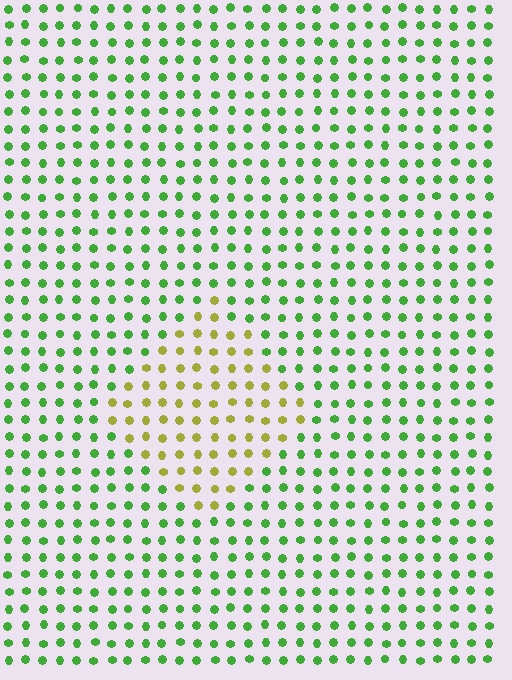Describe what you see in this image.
The image is filled with small green elements in a uniform arrangement. A diamond-shaped region is visible where the elements are tinted to a slightly different hue, forming a subtle color boundary.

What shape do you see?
I see a diamond.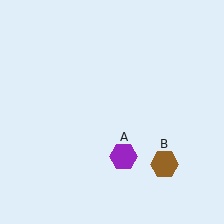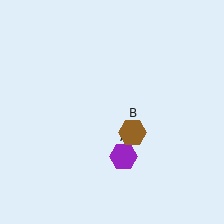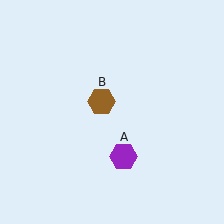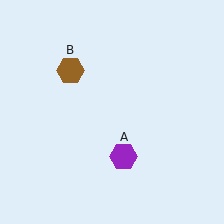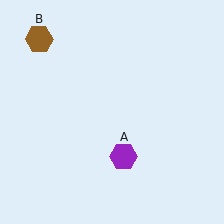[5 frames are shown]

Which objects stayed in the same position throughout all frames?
Purple hexagon (object A) remained stationary.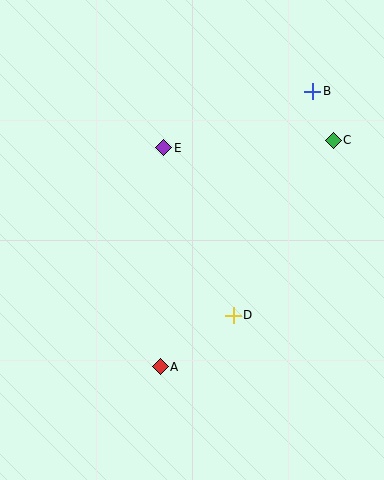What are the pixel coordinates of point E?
Point E is at (164, 148).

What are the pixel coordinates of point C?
Point C is at (333, 140).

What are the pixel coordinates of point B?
Point B is at (313, 91).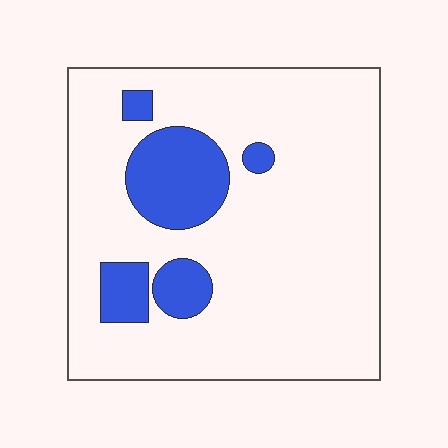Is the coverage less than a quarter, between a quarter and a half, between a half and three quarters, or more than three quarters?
Less than a quarter.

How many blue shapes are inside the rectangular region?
5.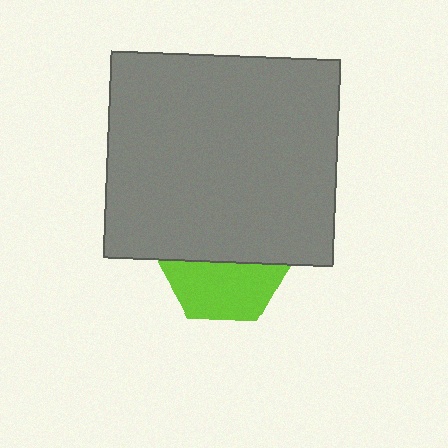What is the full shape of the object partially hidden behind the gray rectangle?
The partially hidden object is a lime hexagon.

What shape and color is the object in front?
The object in front is a gray rectangle.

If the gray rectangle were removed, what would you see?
You would see the complete lime hexagon.